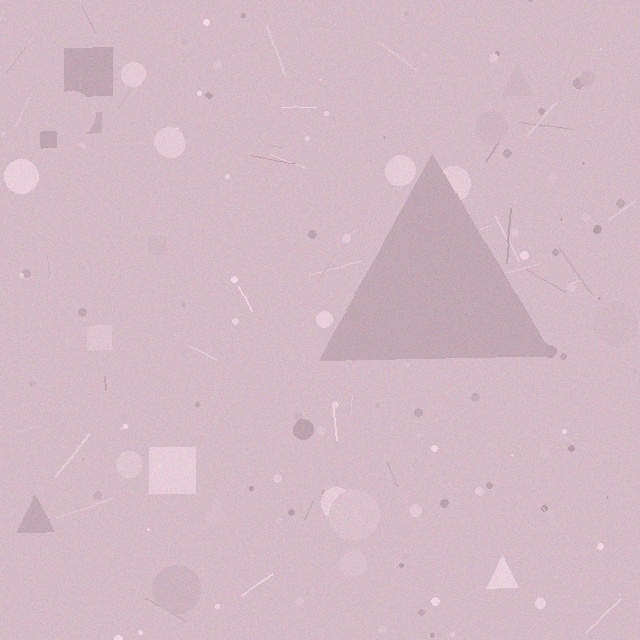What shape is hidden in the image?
A triangle is hidden in the image.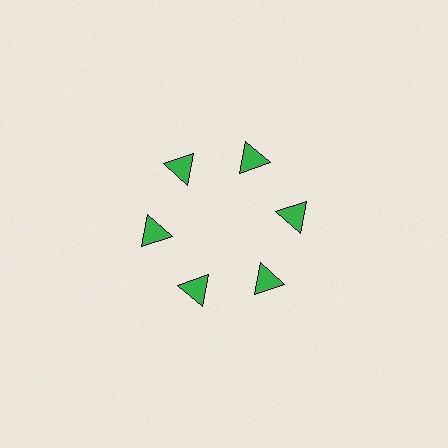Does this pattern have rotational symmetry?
Yes, this pattern has 6-fold rotational symmetry. It looks the same after rotating 60 degrees around the center.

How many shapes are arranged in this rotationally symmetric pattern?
There are 6 shapes, arranged in 6 groups of 1.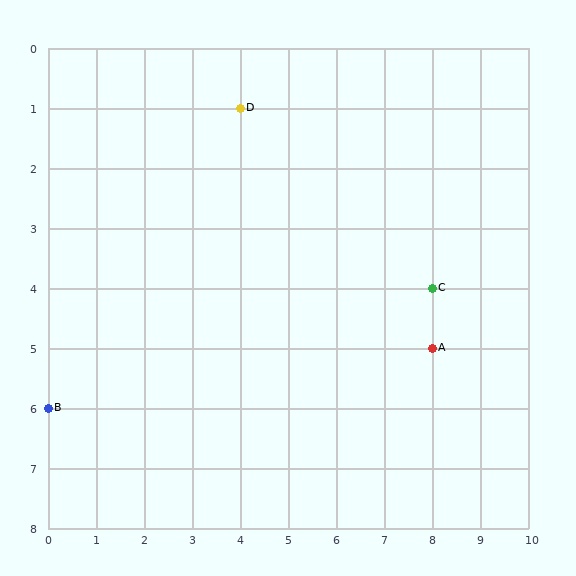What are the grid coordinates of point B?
Point B is at grid coordinates (0, 6).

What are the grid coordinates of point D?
Point D is at grid coordinates (4, 1).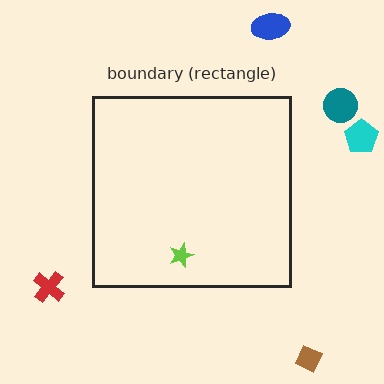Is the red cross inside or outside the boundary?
Outside.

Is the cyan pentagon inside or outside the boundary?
Outside.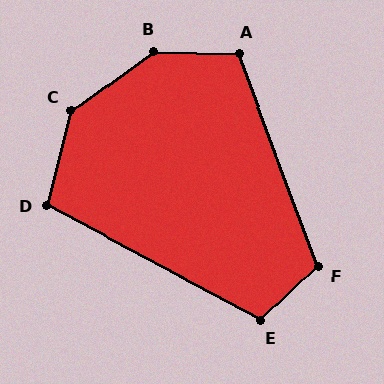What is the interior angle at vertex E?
Approximately 108 degrees (obtuse).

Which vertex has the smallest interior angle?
D, at approximately 104 degrees.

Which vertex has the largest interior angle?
B, at approximately 142 degrees.